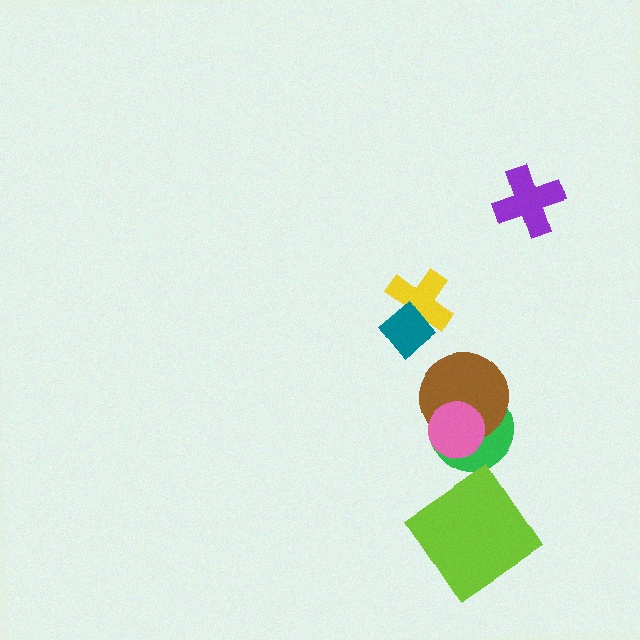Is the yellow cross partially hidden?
Yes, it is partially covered by another shape.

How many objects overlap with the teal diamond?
1 object overlaps with the teal diamond.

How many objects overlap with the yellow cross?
1 object overlaps with the yellow cross.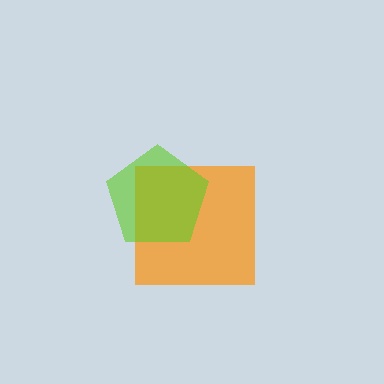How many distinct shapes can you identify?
There are 2 distinct shapes: an orange square, a lime pentagon.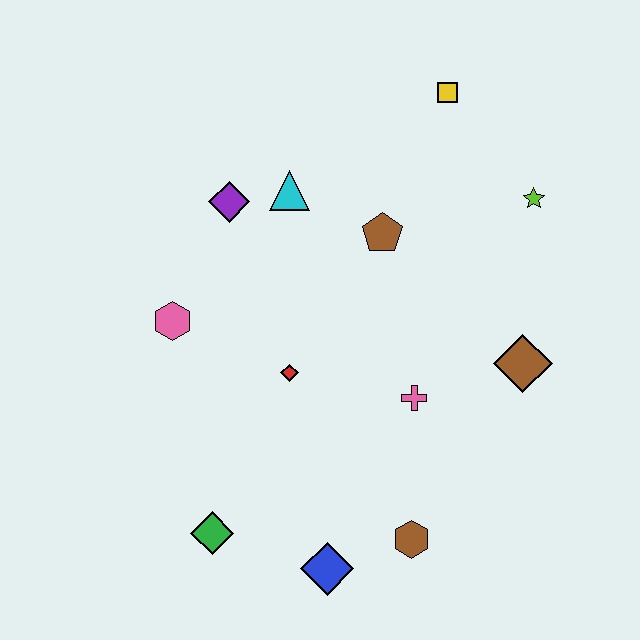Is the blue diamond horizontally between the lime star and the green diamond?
Yes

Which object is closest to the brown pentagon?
The cyan triangle is closest to the brown pentagon.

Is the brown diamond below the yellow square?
Yes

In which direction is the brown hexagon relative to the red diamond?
The brown hexagon is below the red diamond.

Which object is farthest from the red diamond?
The yellow square is farthest from the red diamond.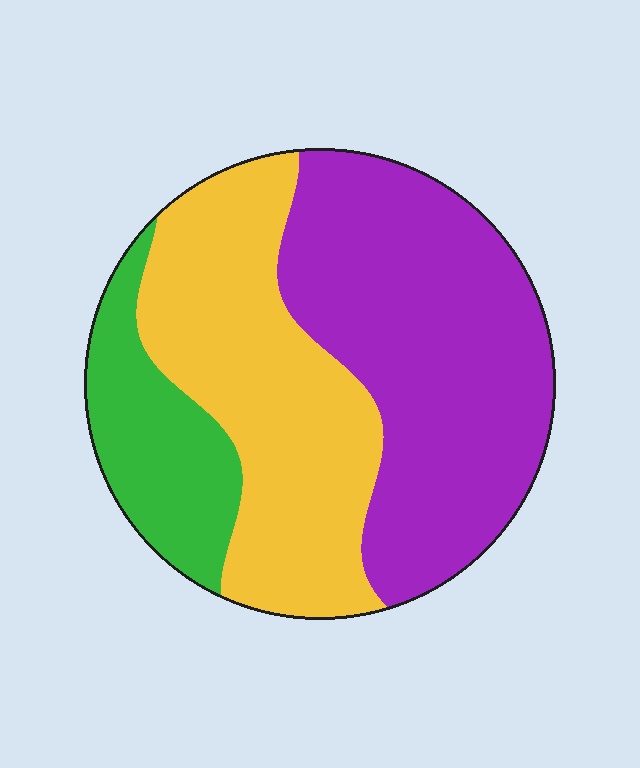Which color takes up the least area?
Green, at roughly 15%.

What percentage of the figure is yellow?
Yellow covers 38% of the figure.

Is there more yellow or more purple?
Purple.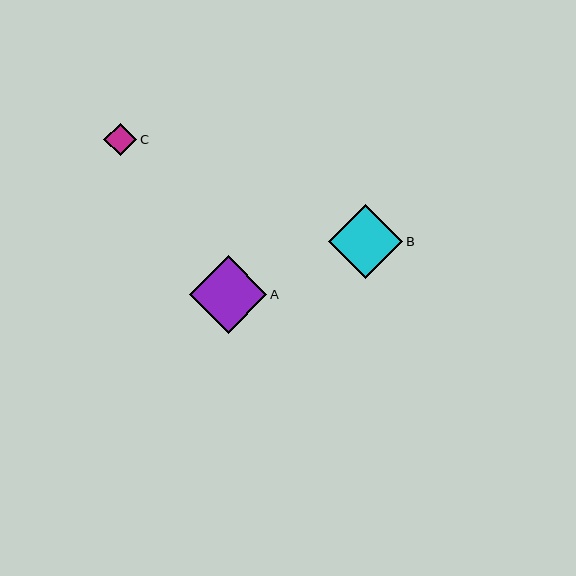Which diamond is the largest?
Diamond A is the largest with a size of approximately 78 pixels.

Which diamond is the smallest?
Diamond C is the smallest with a size of approximately 33 pixels.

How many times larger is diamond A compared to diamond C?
Diamond A is approximately 2.4 times the size of diamond C.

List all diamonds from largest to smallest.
From largest to smallest: A, B, C.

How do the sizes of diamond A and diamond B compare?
Diamond A and diamond B are approximately the same size.